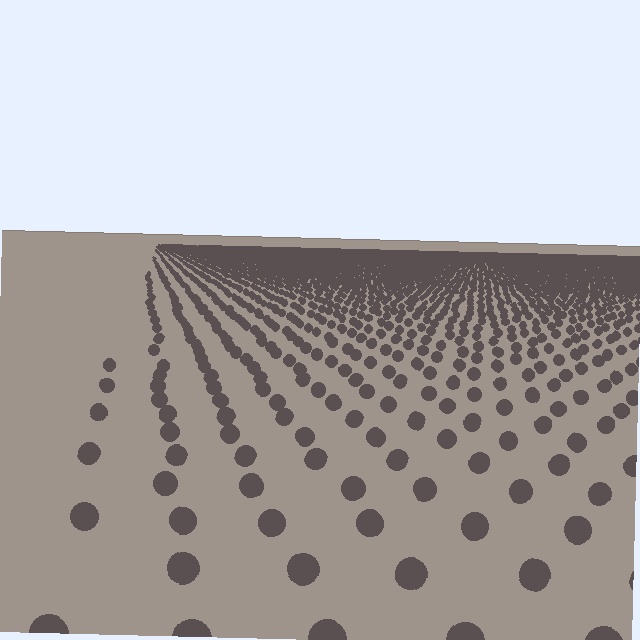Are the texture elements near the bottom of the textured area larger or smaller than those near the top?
Larger. Near the bottom, elements are closer to the viewer and appear at a bigger on-screen size.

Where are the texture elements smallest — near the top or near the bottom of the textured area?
Near the top.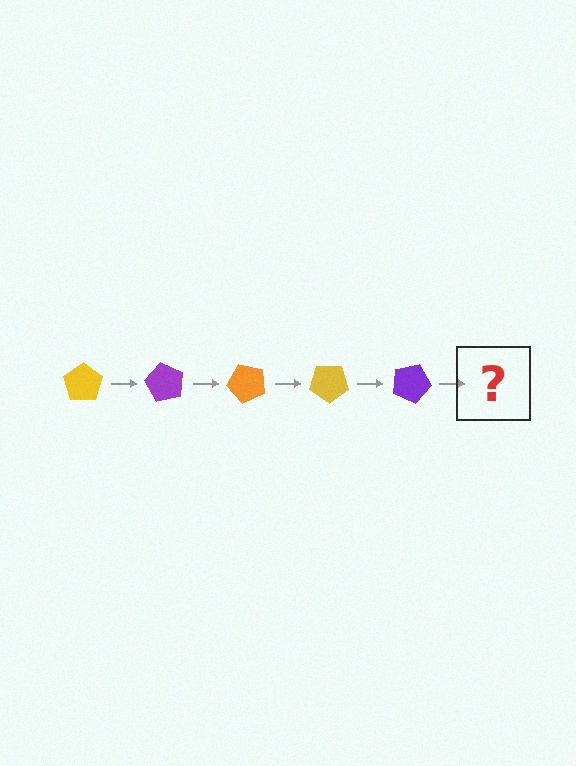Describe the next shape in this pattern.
It should be an orange pentagon, rotated 300 degrees from the start.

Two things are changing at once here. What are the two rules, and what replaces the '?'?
The two rules are that it rotates 60 degrees each step and the color cycles through yellow, purple, and orange. The '?' should be an orange pentagon, rotated 300 degrees from the start.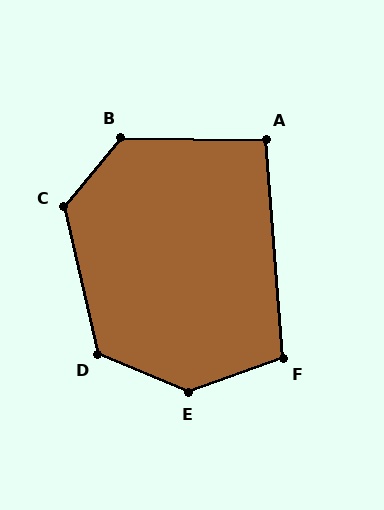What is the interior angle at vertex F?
Approximately 106 degrees (obtuse).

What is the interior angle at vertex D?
Approximately 125 degrees (obtuse).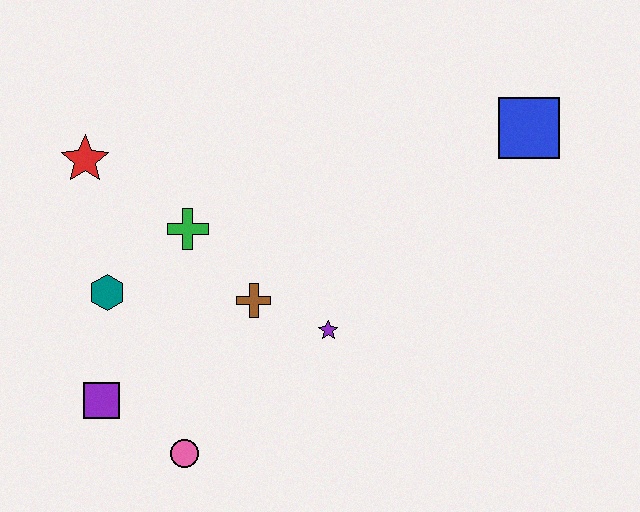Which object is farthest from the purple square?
The blue square is farthest from the purple square.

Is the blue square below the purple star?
No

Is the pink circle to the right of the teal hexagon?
Yes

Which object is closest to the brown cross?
The purple star is closest to the brown cross.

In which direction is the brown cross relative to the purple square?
The brown cross is to the right of the purple square.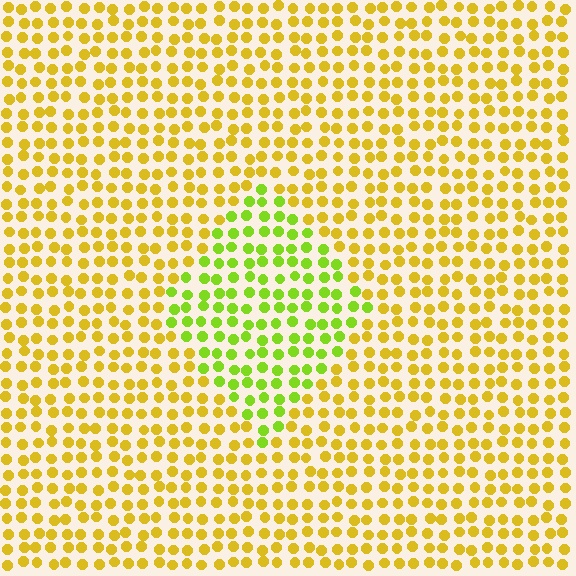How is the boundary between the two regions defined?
The boundary is defined purely by a slight shift in hue (about 39 degrees). Spacing, size, and orientation are identical on both sides.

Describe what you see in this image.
The image is filled with small yellow elements in a uniform arrangement. A diamond-shaped region is visible where the elements are tinted to a slightly different hue, forming a subtle color boundary.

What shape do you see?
I see a diamond.